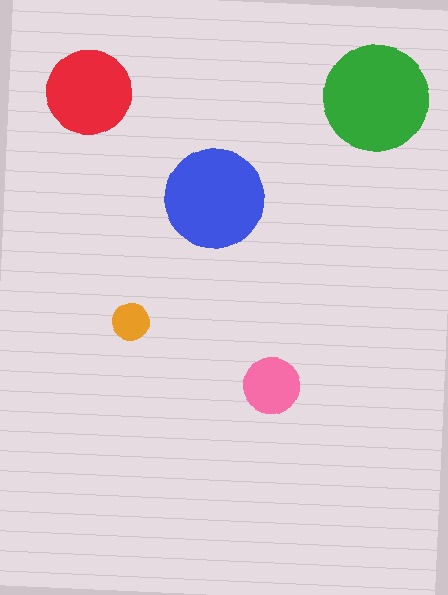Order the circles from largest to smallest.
the green one, the blue one, the red one, the pink one, the orange one.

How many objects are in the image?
There are 5 objects in the image.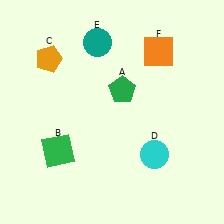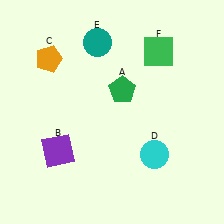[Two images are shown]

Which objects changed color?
B changed from green to purple. F changed from orange to green.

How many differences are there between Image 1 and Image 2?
There are 2 differences between the two images.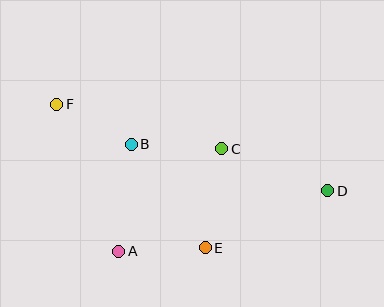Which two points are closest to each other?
Points B and F are closest to each other.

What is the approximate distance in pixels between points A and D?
The distance between A and D is approximately 218 pixels.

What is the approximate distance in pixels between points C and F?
The distance between C and F is approximately 171 pixels.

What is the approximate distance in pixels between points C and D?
The distance between C and D is approximately 114 pixels.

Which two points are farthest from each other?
Points D and F are farthest from each other.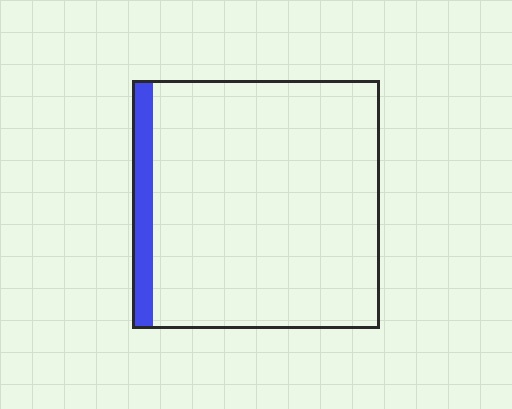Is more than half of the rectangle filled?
No.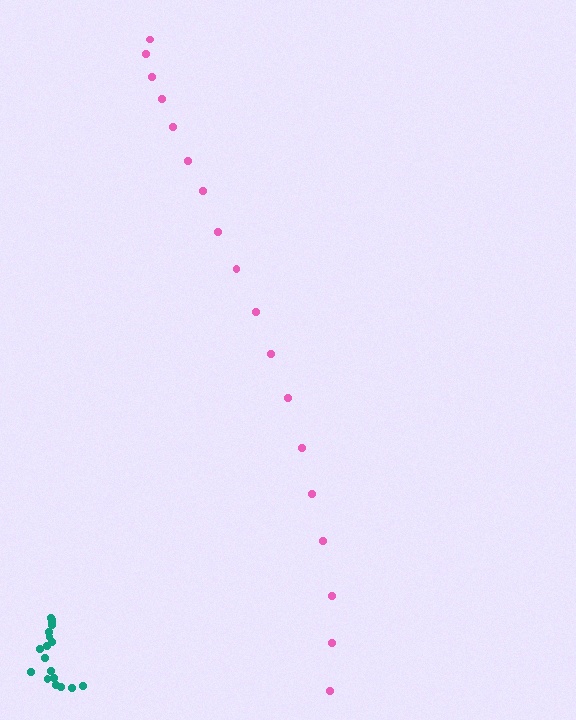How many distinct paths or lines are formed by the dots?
There are 2 distinct paths.